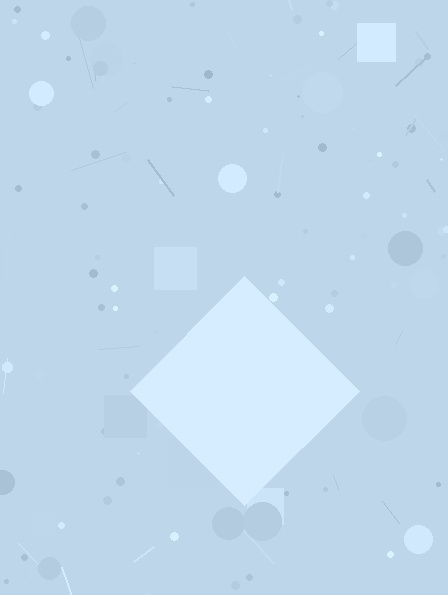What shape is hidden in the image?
A diamond is hidden in the image.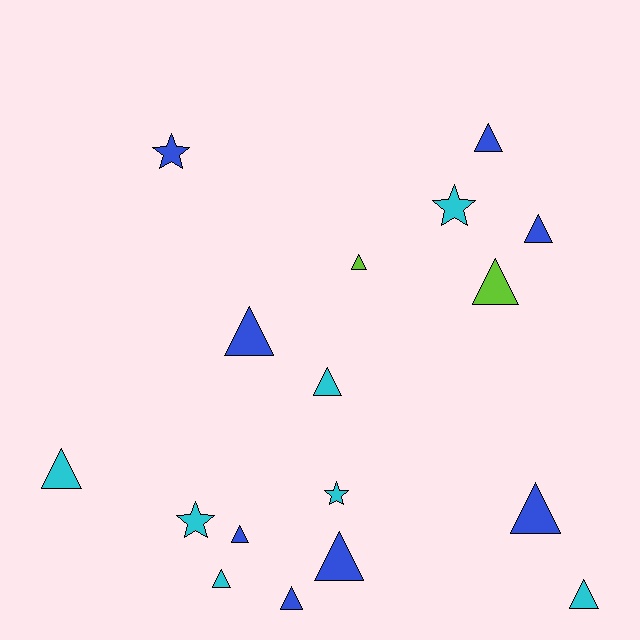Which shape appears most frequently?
Triangle, with 13 objects.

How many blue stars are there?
There is 1 blue star.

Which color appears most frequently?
Blue, with 8 objects.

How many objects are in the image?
There are 17 objects.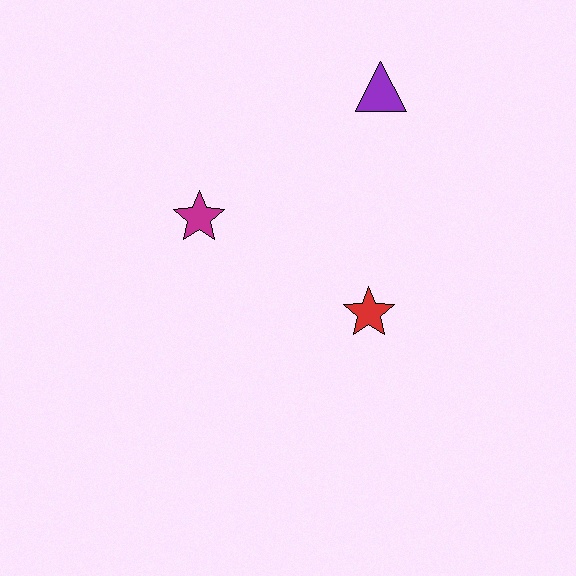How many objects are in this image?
There are 3 objects.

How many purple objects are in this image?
There is 1 purple object.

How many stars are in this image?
There are 2 stars.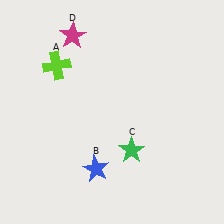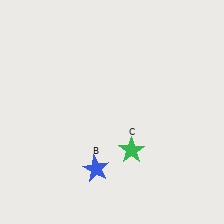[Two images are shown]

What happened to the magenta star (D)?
The magenta star (D) was removed in Image 2. It was in the top-left area of Image 1.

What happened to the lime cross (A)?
The lime cross (A) was removed in Image 2. It was in the top-left area of Image 1.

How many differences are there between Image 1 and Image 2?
There are 2 differences between the two images.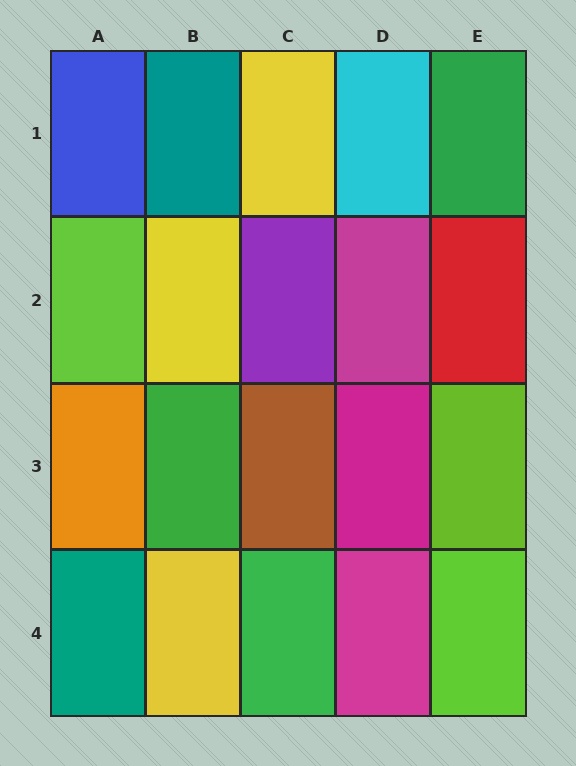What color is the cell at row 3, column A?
Orange.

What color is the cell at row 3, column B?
Green.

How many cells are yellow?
3 cells are yellow.